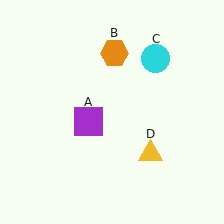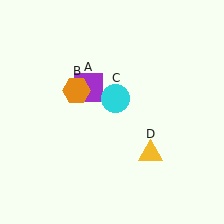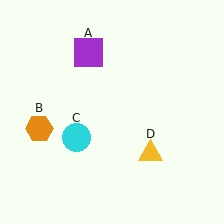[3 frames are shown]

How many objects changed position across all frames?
3 objects changed position: purple square (object A), orange hexagon (object B), cyan circle (object C).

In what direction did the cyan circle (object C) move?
The cyan circle (object C) moved down and to the left.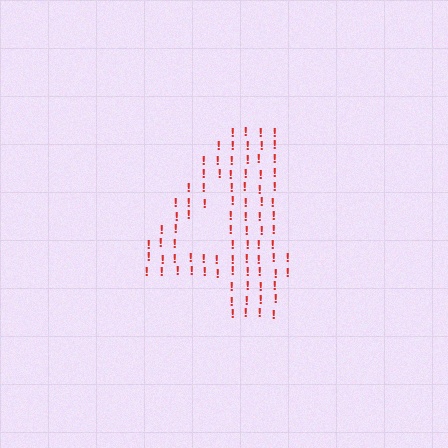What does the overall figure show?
The overall figure shows the digit 4.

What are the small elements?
The small elements are exclamation marks.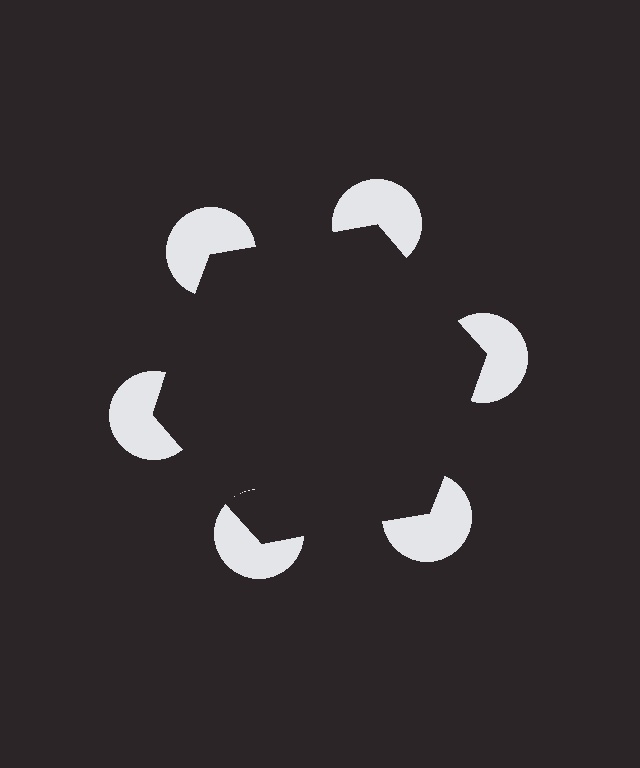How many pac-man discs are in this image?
There are 6 — one at each vertex of the illusory hexagon.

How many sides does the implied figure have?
6 sides.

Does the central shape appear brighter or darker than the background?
It typically appears slightly darker than the background, even though no actual brightness change is drawn.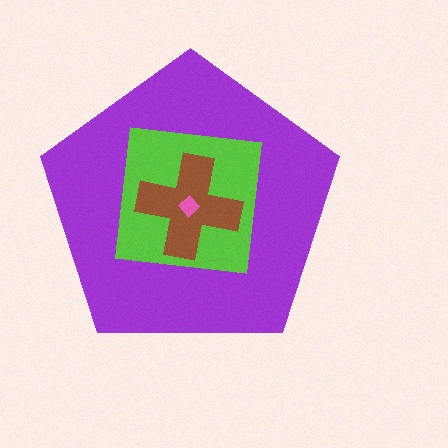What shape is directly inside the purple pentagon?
The lime square.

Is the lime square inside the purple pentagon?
Yes.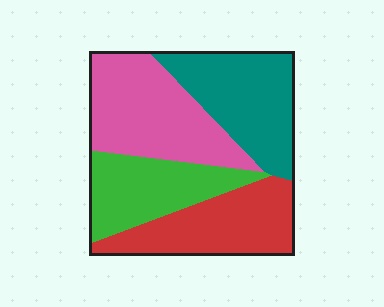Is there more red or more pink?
Pink.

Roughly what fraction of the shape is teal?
Teal covers about 25% of the shape.